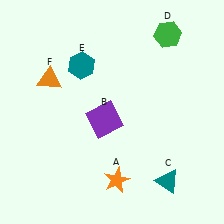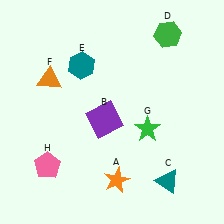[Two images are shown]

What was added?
A green star (G), a pink pentagon (H) were added in Image 2.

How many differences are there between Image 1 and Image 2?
There are 2 differences between the two images.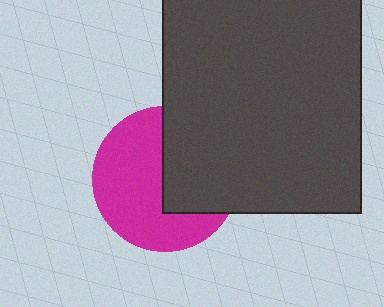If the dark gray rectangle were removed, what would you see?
You would see the complete magenta circle.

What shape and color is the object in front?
The object in front is a dark gray rectangle.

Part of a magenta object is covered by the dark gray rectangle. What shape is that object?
It is a circle.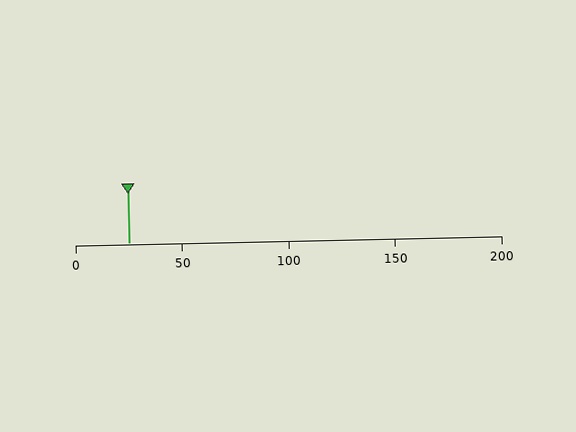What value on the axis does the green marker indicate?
The marker indicates approximately 25.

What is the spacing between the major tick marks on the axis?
The major ticks are spaced 50 apart.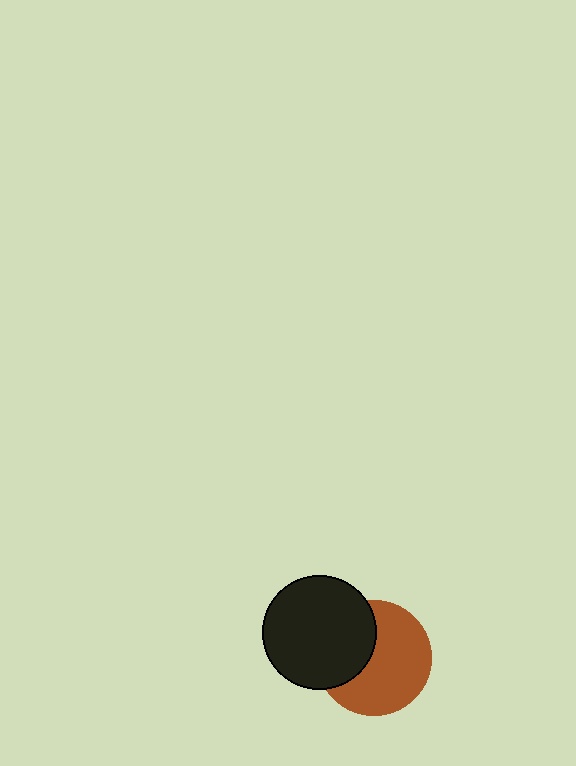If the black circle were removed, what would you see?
You would see the complete brown circle.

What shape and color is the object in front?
The object in front is a black circle.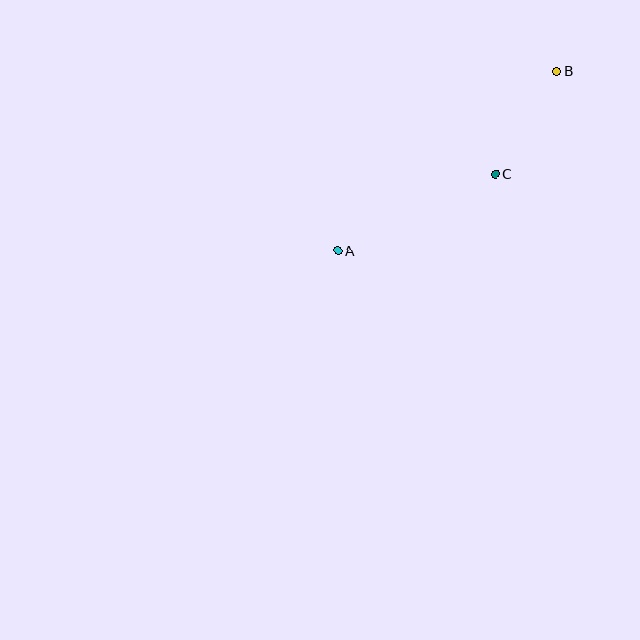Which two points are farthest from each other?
Points A and B are farthest from each other.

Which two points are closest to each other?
Points B and C are closest to each other.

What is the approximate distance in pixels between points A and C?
The distance between A and C is approximately 175 pixels.